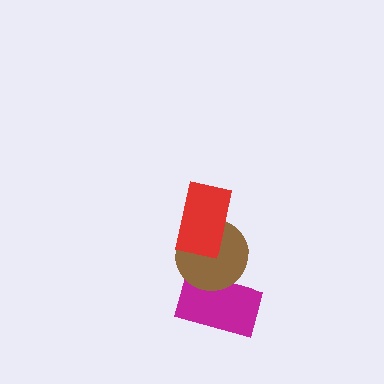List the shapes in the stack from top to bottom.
From top to bottom: the red rectangle, the brown circle, the magenta rectangle.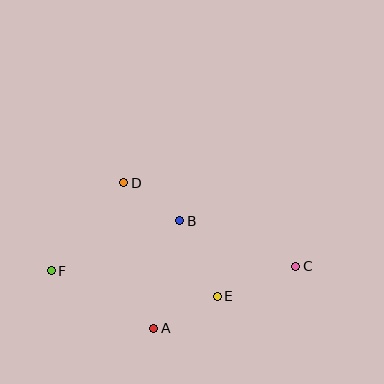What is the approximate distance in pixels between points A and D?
The distance between A and D is approximately 149 pixels.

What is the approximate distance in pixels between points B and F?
The distance between B and F is approximately 138 pixels.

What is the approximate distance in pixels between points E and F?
The distance between E and F is approximately 168 pixels.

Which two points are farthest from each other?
Points C and F are farthest from each other.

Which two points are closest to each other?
Points B and D are closest to each other.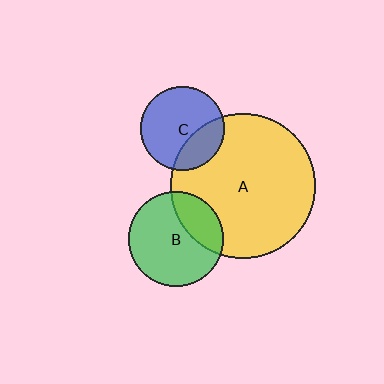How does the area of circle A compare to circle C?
Approximately 3.0 times.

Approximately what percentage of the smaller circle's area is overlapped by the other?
Approximately 30%.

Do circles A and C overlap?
Yes.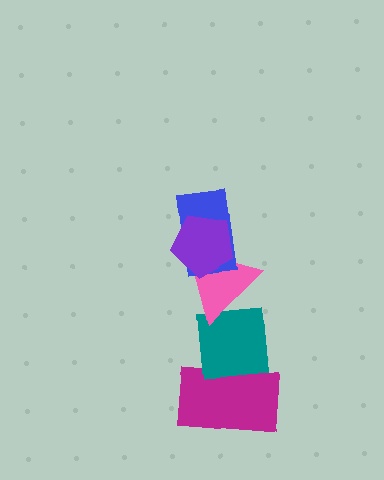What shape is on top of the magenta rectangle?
The teal square is on top of the magenta rectangle.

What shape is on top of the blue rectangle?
The purple pentagon is on top of the blue rectangle.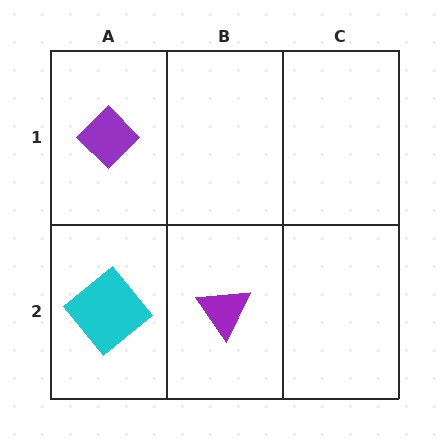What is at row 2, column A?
A cyan diamond.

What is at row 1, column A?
A purple diamond.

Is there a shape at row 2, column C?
No, that cell is empty.